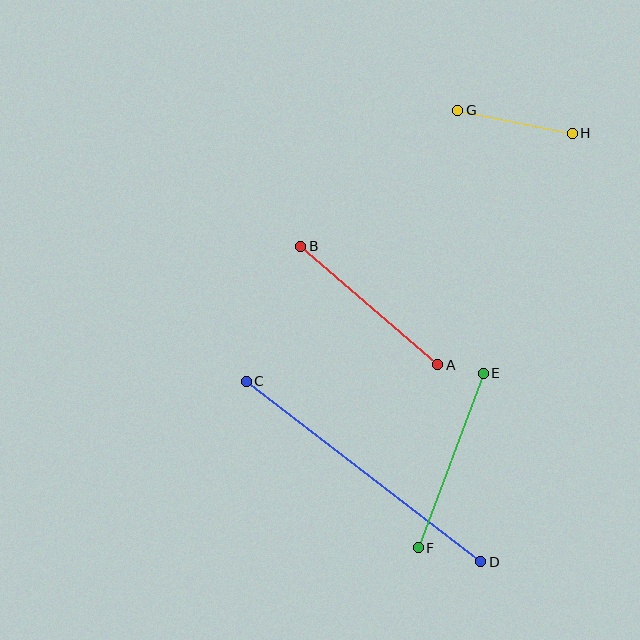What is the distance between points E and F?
The distance is approximately 186 pixels.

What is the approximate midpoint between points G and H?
The midpoint is at approximately (515, 122) pixels.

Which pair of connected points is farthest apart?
Points C and D are farthest apart.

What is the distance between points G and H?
The distance is approximately 117 pixels.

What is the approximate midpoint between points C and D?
The midpoint is at approximately (364, 471) pixels.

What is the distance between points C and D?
The distance is approximately 296 pixels.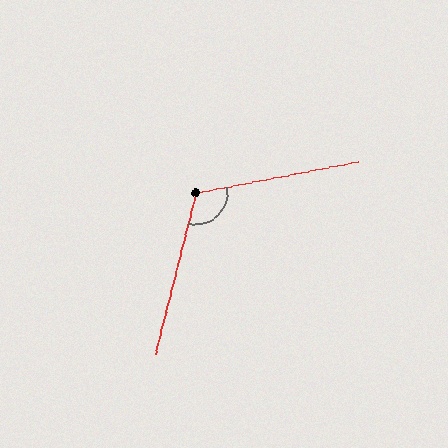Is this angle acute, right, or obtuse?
It is obtuse.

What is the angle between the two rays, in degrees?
Approximately 115 degrees.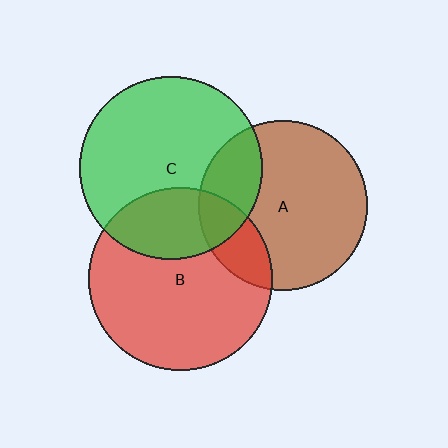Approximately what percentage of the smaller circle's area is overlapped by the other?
Approximately 25%.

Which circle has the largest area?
Circle B (red).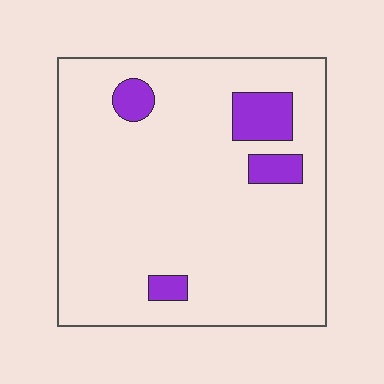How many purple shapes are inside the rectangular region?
4.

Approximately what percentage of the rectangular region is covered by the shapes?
Approximately 10%.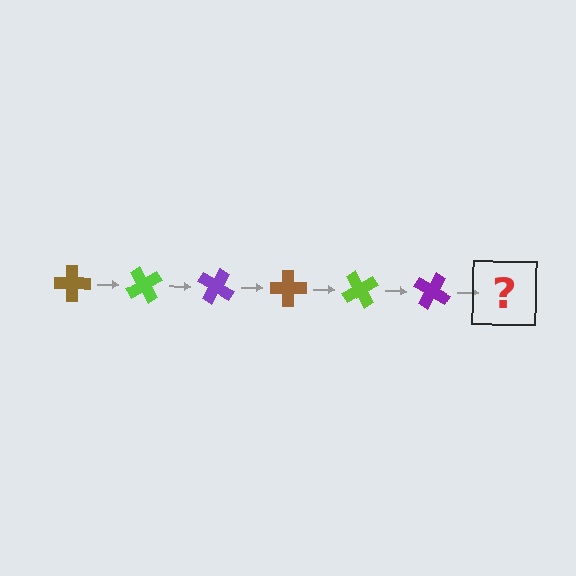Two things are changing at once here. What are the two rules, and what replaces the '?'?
The two rules are that it rotates 60 degrees each step and the color cycles through brown, lime, and purple. The '?' should be a brown cross, rotated 360 degrees from the start.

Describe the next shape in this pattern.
It should be a brown cross, rotated 360 degrees from the start.